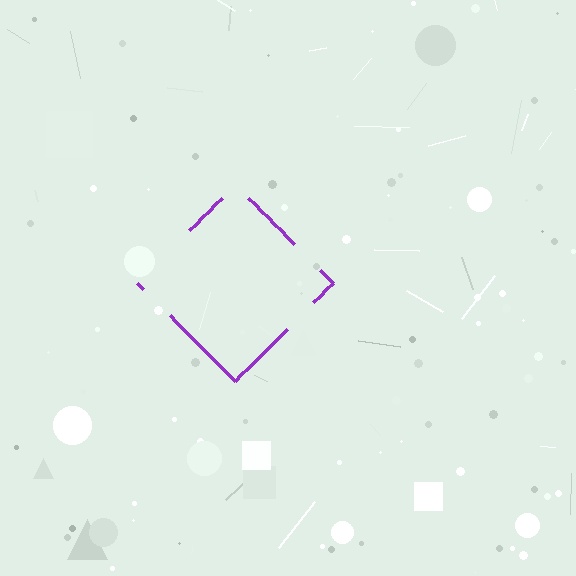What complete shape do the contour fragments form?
The contour fragments form a diamond.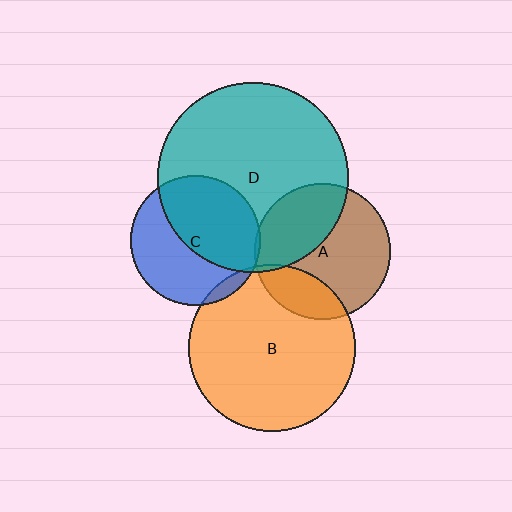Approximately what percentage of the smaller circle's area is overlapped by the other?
Approximately 50%.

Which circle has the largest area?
Circle D (teal).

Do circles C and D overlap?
Yes.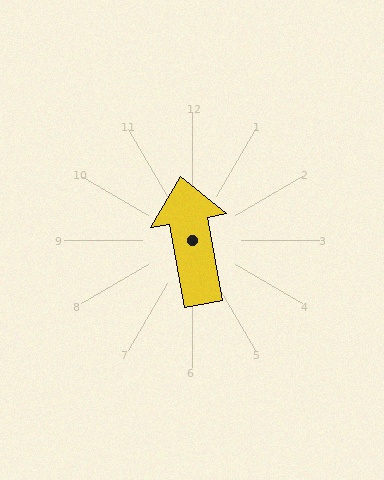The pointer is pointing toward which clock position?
Roughly 12 o'clock.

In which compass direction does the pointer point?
North.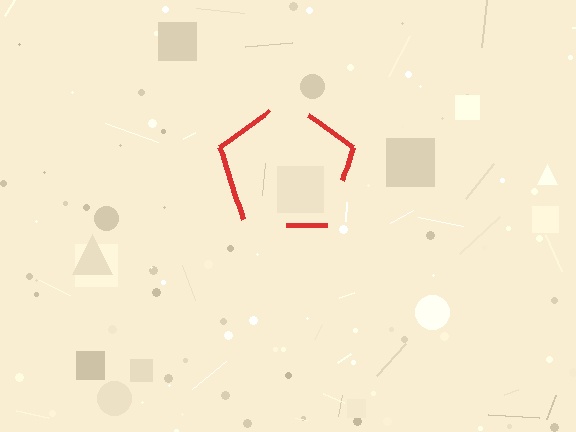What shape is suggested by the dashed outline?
The dashed outline suggests a pentagon.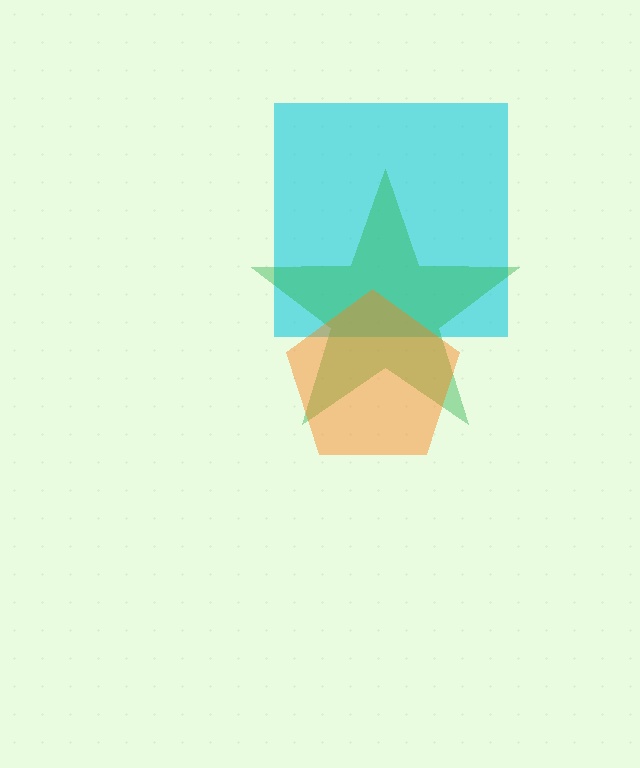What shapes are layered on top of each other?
The layered shapes are: a cyan square, a green star, an orange pentagon.